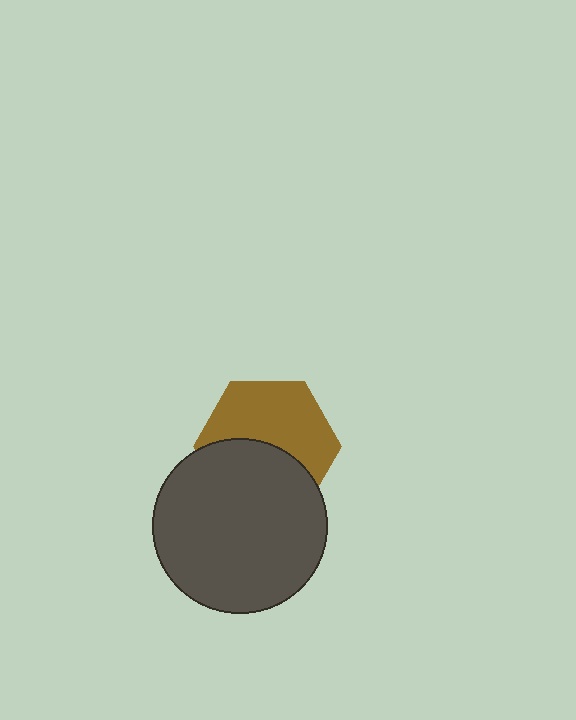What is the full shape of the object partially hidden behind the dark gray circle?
The partially hidden object is a brown hexagon.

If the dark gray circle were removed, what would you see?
You would see the complete brown hexagon.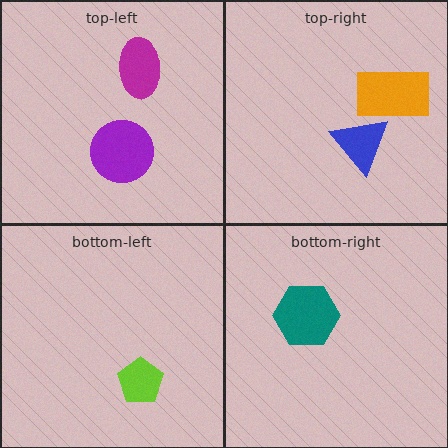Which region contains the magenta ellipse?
The top-left region.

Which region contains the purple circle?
The top-left region.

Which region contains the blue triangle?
The top-right region.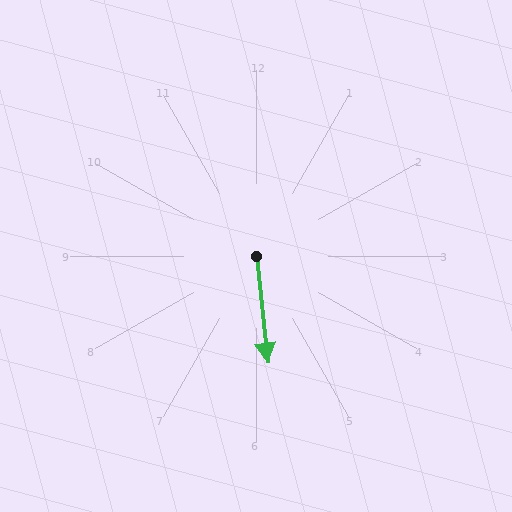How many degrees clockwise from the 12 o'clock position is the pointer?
Approximately 174 degrees.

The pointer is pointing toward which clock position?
Roughly 6 o'clock.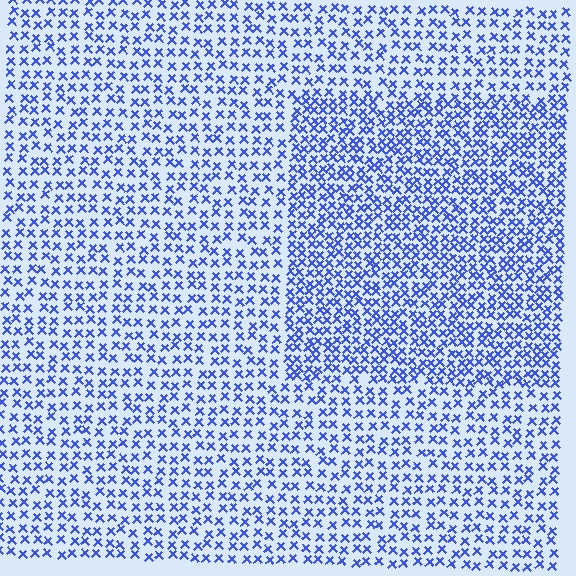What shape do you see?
I see a rectangle.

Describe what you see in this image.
The image contains small blue elements arranged at two different densities. A rectangle-shaped region is visible where the elements are more densely packed than the surrounding area.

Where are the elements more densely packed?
The elements are more densely packed inside the rectangle boundary.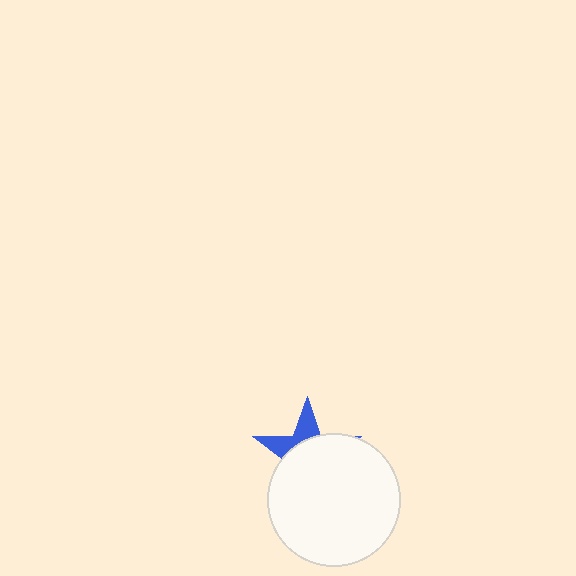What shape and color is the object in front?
The object in front is a white circle.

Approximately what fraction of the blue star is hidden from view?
Roughly 69% of the blue star is hidden behind the white circle.